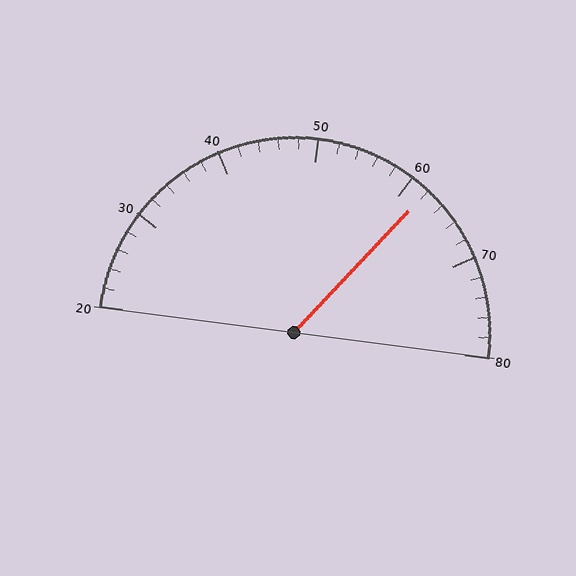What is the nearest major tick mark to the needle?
The nearest major tick mark is 60.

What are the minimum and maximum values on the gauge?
The gauge ranges from 20 to 80.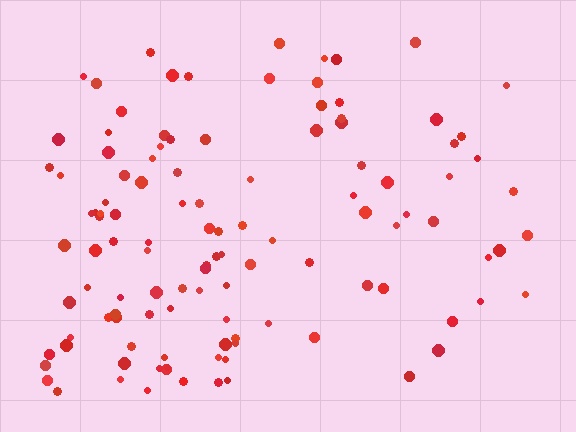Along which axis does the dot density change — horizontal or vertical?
Horizontal.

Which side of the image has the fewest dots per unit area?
The right.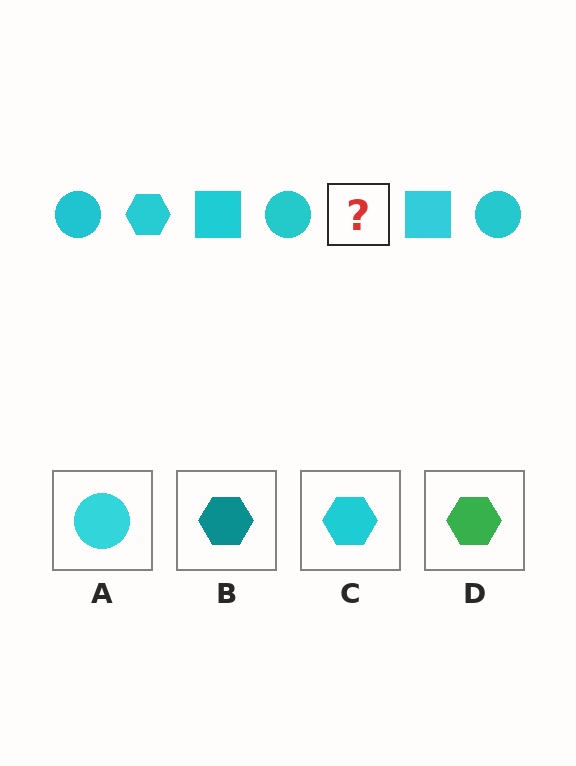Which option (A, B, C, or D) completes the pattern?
C.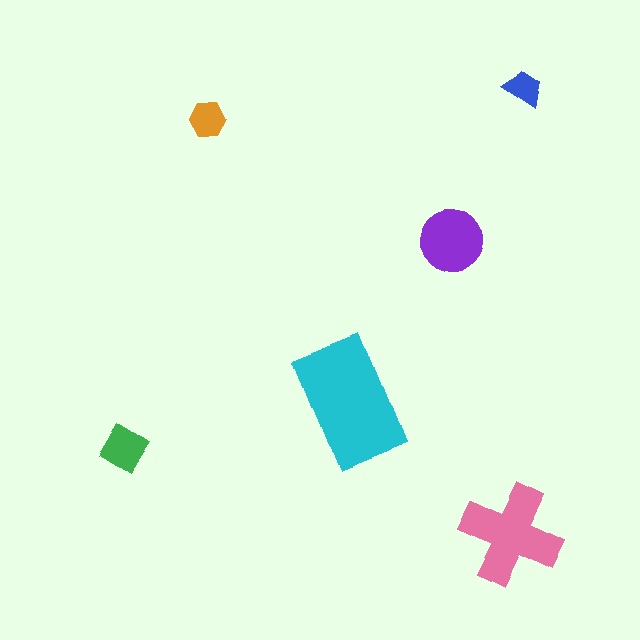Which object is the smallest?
The blue trapezoid.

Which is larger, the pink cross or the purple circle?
The pink cross.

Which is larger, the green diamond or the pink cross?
The pink cross.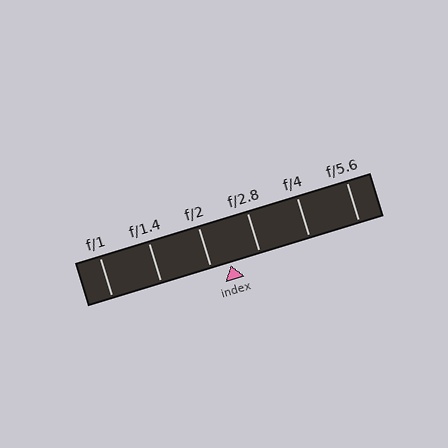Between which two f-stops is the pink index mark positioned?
The index mark is between f/2 and f/2.8.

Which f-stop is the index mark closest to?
The index mark is closest to f/2.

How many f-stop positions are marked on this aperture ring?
There are 6 f-stop positions marked.